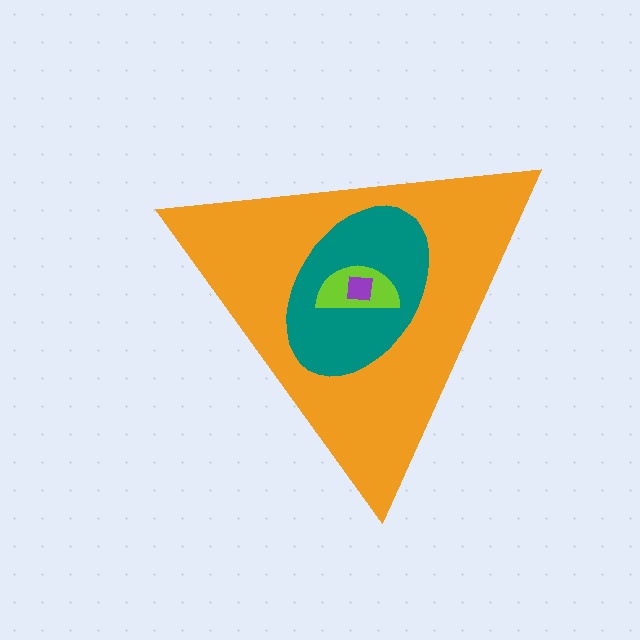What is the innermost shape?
The purple square.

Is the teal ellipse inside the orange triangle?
Yes.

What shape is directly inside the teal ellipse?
The lime semicircle.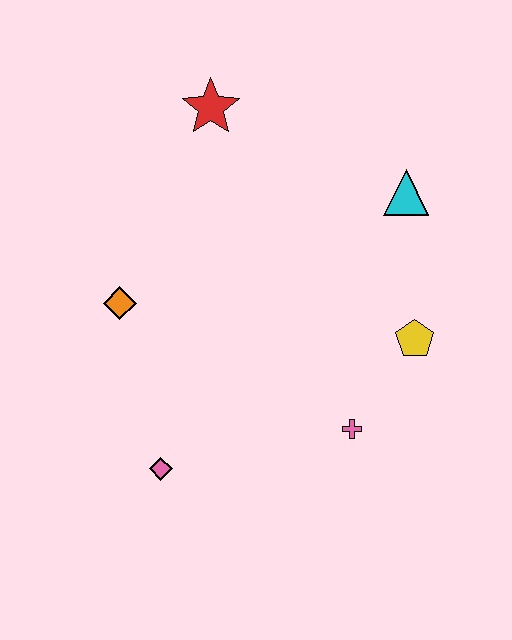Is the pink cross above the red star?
No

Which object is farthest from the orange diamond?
The cyan triangle is farthest from the orange diamond.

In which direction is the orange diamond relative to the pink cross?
The orange diamond is to the left of the pink cross.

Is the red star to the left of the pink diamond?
No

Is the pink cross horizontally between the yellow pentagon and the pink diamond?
Yes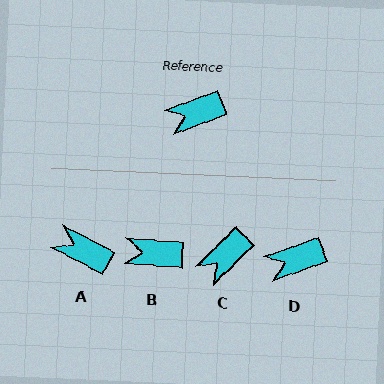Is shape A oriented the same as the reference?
No, it is off by about 48 degrees.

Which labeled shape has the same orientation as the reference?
D.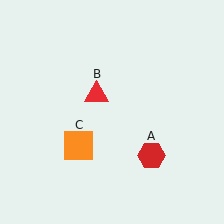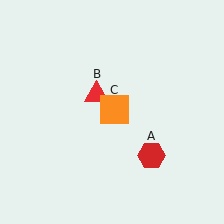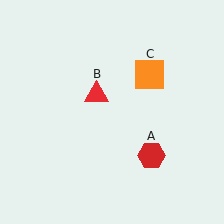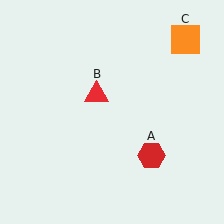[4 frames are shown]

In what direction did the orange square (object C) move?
The orange square (object C) moved up and to the right.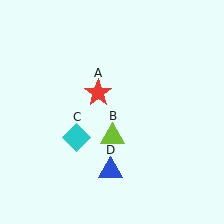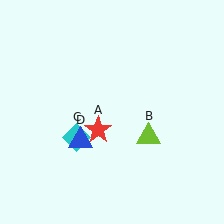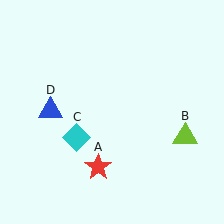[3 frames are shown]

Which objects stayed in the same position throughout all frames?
Cyan diamond (object C) remained stationary.